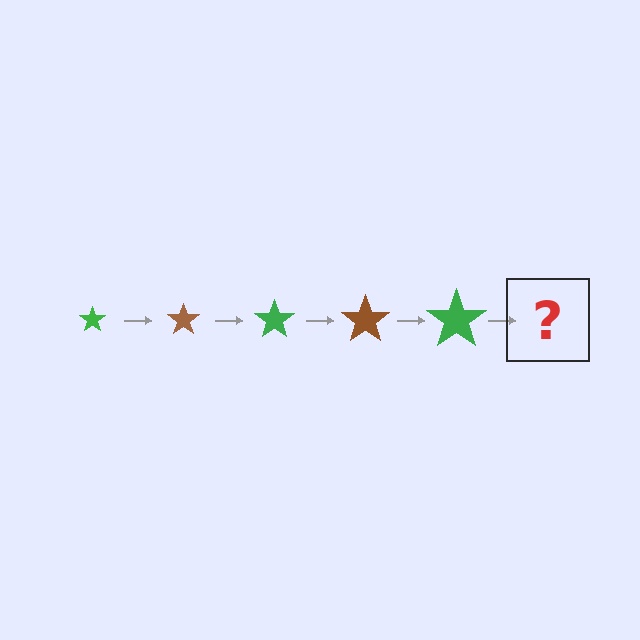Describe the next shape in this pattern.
It should be a brown star, larger than the previous one.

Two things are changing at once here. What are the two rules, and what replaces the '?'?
The two rules are that the star grows larger each step and the color cycles through green and brown. The '?' should be a brown star, larger than the previous one.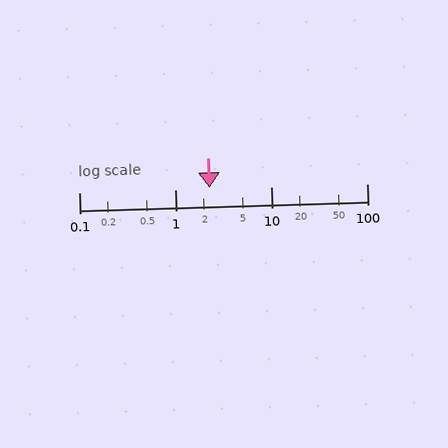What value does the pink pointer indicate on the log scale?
The pointer indicates approximately 2.3.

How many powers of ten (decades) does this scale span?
The scale spans 3 decades, from 0.1 to 100.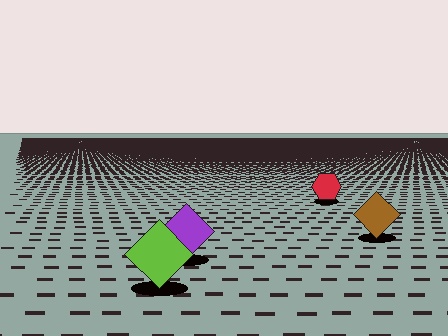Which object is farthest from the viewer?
The red hexagon is farthest from the viewer. It appears smaller and the ground texture around it is denser.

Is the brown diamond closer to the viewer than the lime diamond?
No. The lime diamond is closer — you can tell from the texture gradient: the ground texture is coarser near it.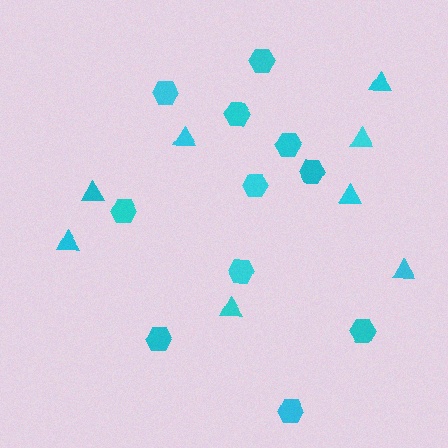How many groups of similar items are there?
There are 2 groups: one group of hexagons (11) and one group of triangles (8).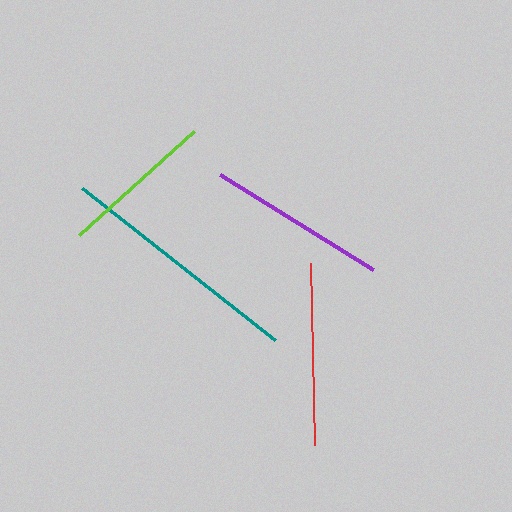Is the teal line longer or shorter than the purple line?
The teal line is longer than the purple line.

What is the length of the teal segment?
The teal segment is approximately 246 pixels long.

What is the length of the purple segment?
The purple segment is approximately 180 pixels long.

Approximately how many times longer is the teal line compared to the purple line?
The teal line is approximately 1.4 times the length of the purple line.